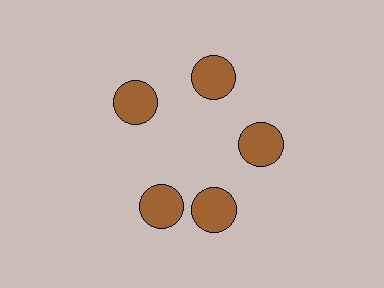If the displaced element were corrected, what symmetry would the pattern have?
It would have 5-fold rotational symmetry — the pattern would map onto itself every 72 degrees.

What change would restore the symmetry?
The symmetry would be restored by rotating it back into even spacing with its neighbors so that all 5 circles sit at equal angles and equal distance from the center.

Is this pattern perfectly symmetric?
No. The 5 brown circles are arranged in a ring, but one element near the 8 o'clock position is rotated out of alignment along the ring, breaking the 5-fold rotational symmetry.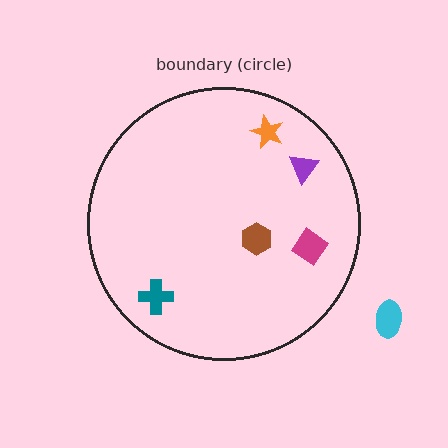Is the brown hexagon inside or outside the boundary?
Inside.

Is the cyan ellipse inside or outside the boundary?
Outside.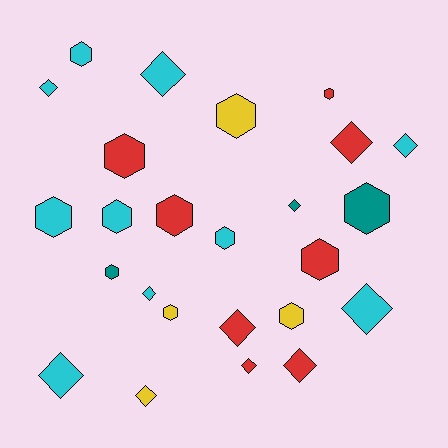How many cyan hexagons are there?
There are 4 cyan hexagons.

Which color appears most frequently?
Cyan, with 10 objects.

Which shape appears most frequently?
Hexagon, with 13 objects.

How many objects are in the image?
There are 25 objects.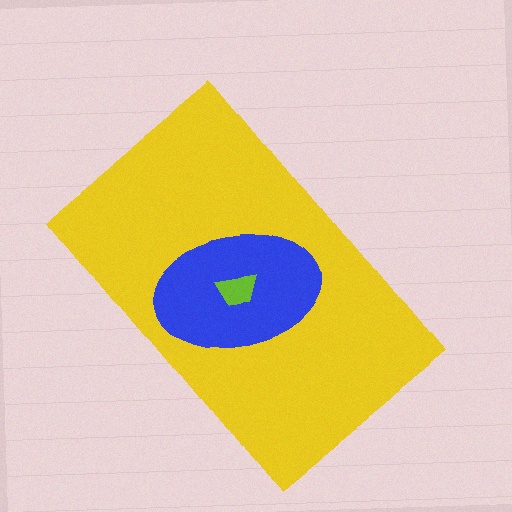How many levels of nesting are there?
3.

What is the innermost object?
The lime trapezoid.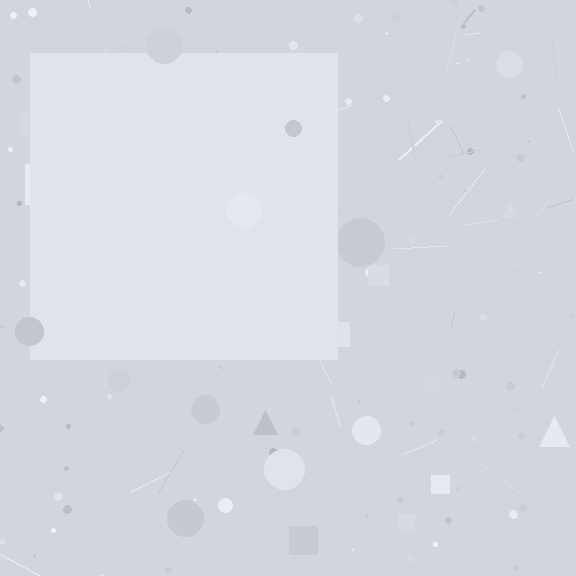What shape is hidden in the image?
A square is hidden in the image.